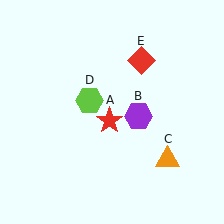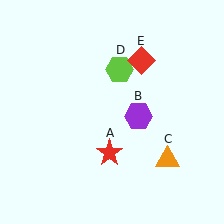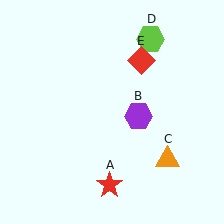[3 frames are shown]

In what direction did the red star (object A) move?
The red star (object A) moved down.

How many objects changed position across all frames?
2 objects changed position: red star (object A), lime hexagon (object D).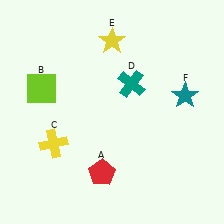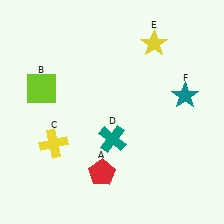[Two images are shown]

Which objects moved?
The objects that moved are: the teal cross (D), the yellow star (E).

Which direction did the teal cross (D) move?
The teal cross (D) moved down.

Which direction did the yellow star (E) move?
The yellow star (E) moved right.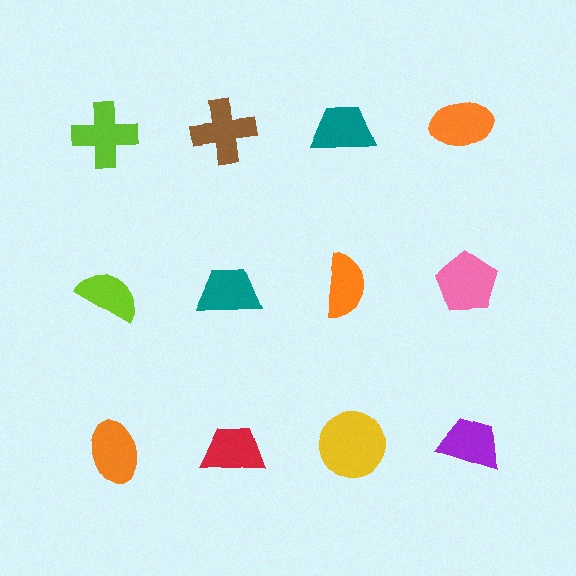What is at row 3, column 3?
A yellow circle.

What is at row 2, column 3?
An orange semicircle.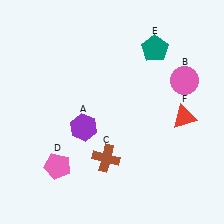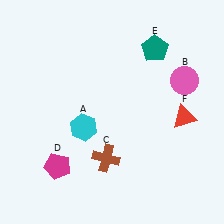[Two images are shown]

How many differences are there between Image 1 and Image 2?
There are 2 differences between the two images.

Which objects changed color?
A changed from purple to cyan. D changed from pink to magenta.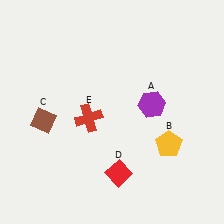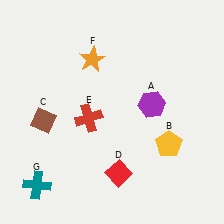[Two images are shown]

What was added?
An orange star (F), a teal cross (G) were added in Image 2.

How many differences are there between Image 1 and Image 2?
There are 2 differences between the two images.